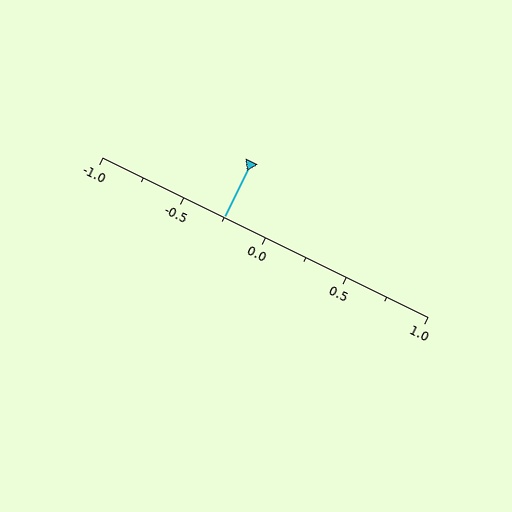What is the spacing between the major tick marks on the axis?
The major ticks are spaced 0.5 apart.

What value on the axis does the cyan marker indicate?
The marker indicates approximately -0.25.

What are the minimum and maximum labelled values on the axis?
The axis runs from -1.0 to 1.0.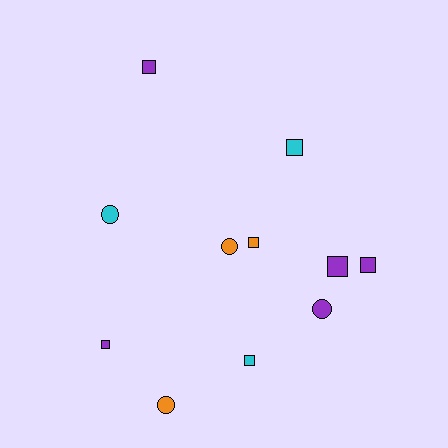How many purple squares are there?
There are 4 purple squares.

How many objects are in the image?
There are 11 objects.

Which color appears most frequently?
Purple, with 5 objects.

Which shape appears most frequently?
Square, with 7 objects.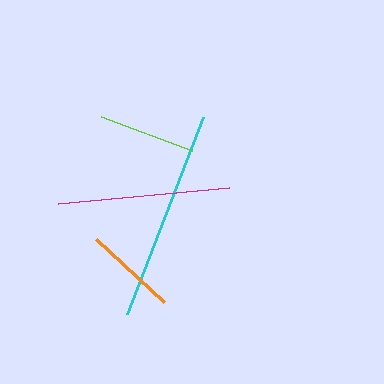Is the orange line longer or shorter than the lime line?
The lime line is longer than the orange line.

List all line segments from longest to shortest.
From longest to shortest: cyan, magenta, lime, orange.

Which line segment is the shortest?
The orange line is the shortest at approximately 93 pixels.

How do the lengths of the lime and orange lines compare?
The lime and orange lines are approximately the same length.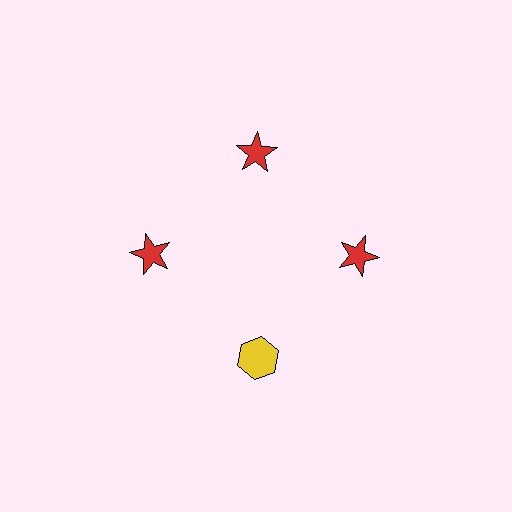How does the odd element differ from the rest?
It differs in both color (yellow instead of red) and shape (hexagon instead of star).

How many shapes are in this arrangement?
There are 4 shapes arranged in a ring pattern.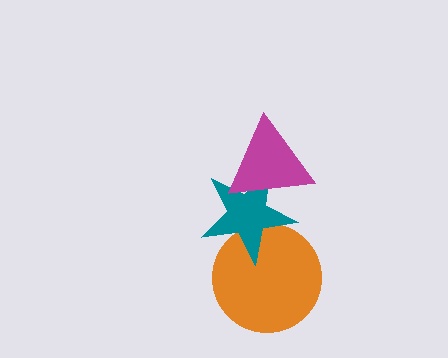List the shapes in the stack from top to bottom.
From top to bottom: the magenta triangle, the teal star, the orange circle.